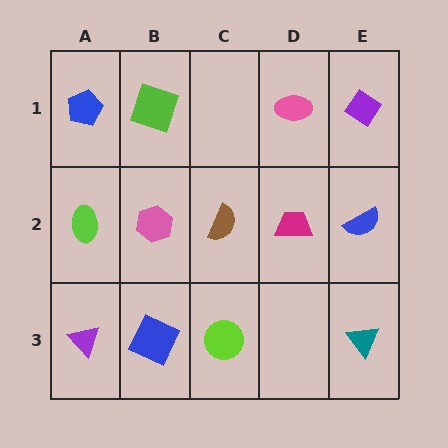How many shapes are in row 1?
4 shapes.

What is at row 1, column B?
A lime square.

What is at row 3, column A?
A purple triangle.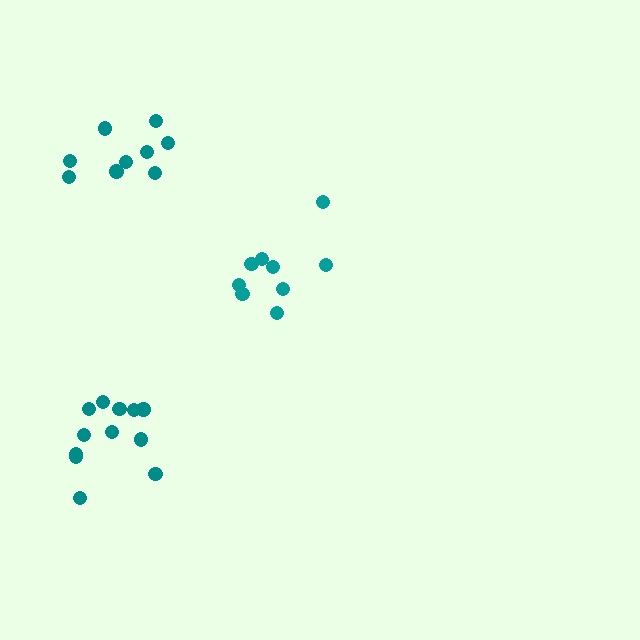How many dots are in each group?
Group 1: 9 dots, Group 2: 12 dots, Group 3: 9 dots (30 total).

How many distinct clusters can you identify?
There are 3 distinct clusters.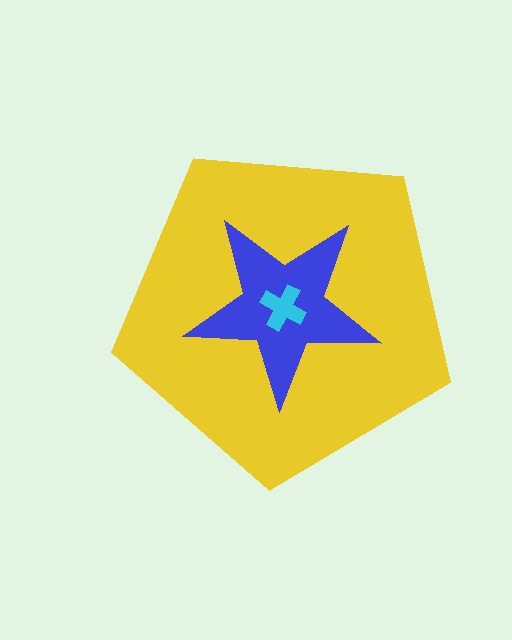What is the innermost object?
The cyan cross.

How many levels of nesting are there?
3.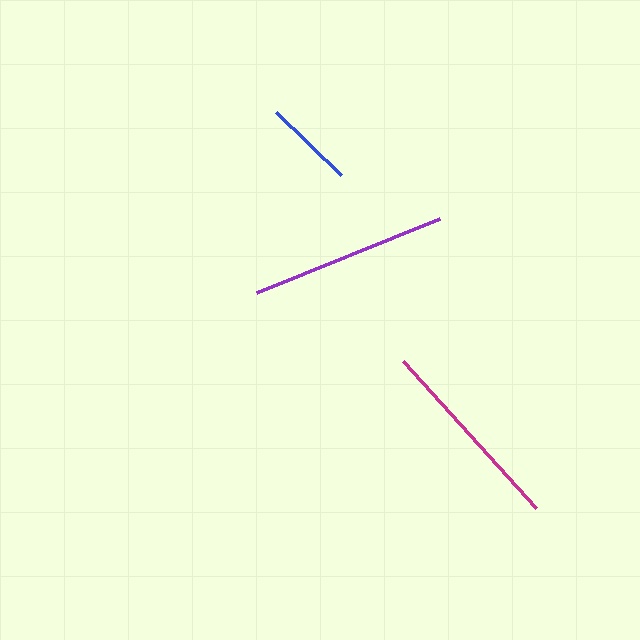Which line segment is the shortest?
The blue line is the shortest at approximately 90 pixels.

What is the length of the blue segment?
The blue segment is approximately 90 pixels long.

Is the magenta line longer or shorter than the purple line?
The magenta line is longer than the purple line.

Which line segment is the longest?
The magenta line is the longest at approximately 198 pixels.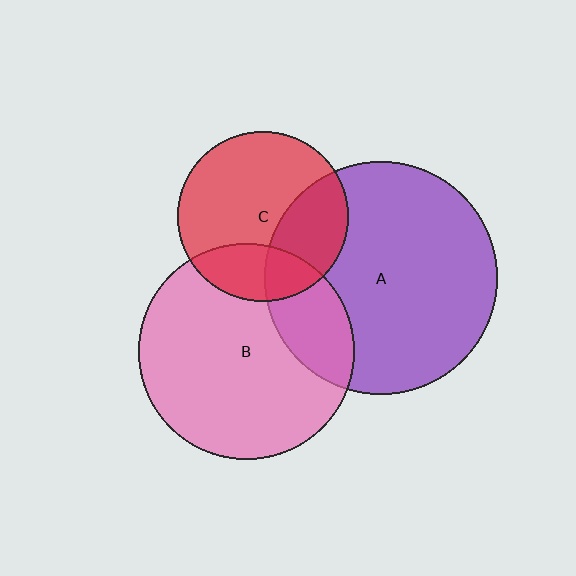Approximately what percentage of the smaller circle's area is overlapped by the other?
Approximately 20%.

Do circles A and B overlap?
Yes.